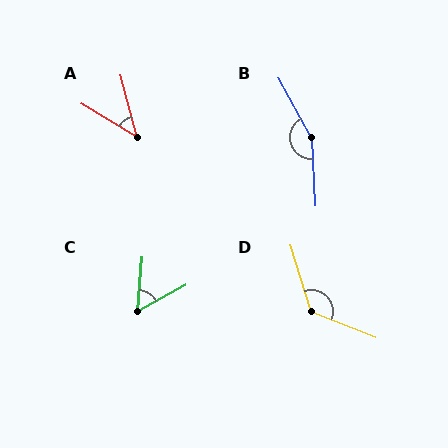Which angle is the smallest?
A, at approximately 44 degrees.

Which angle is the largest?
B, at approximately 154 degrees.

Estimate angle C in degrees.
Approximately 56 degrees.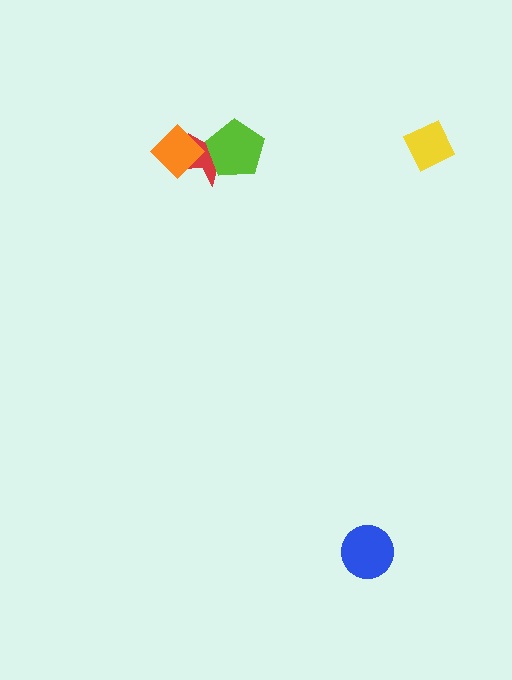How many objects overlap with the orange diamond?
1 object overlaps with the orange diamond.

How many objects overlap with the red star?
2 objects overlap with the red star.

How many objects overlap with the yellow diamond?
0 objects overlap with the yellow diamond.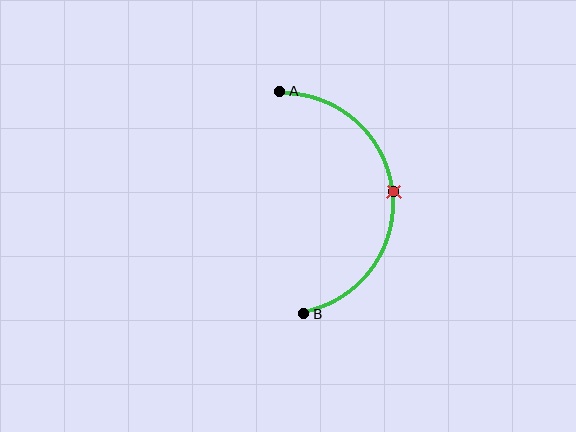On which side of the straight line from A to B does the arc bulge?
The arc bulges to the right of the straight line connecting A and B.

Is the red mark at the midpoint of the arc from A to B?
Yes. The red mark lies on the arc at equal arc-length from both A and B — it is the arc midpoint.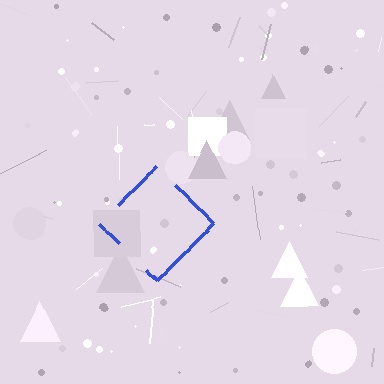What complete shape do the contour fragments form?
The contour fragments form a diamond.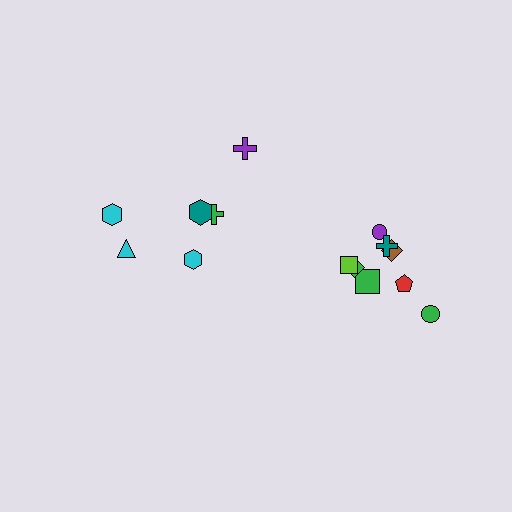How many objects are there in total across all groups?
There are 14 objects.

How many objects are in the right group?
There are 8 objects.